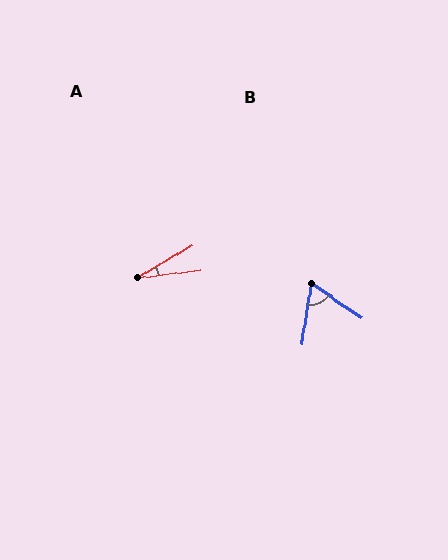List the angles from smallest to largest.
A (24°), B (64°).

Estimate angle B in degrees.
Approximately 64 degrees.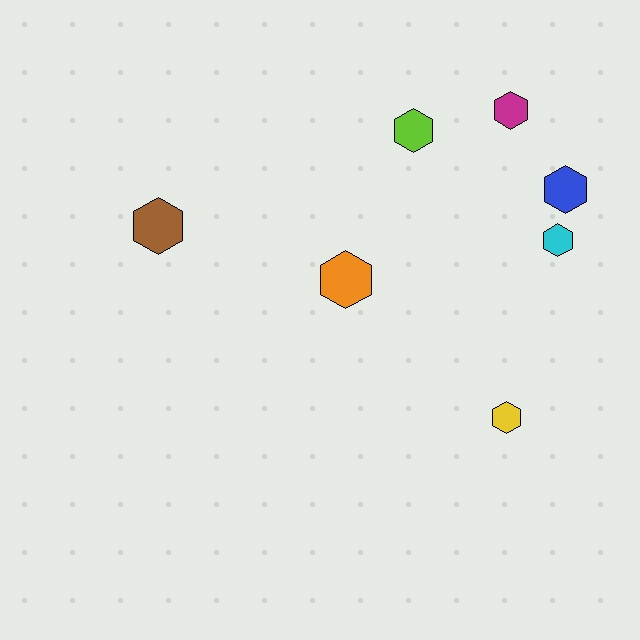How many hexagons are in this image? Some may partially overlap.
There are 7 hexagons.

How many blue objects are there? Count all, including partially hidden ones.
There is 1 blue object.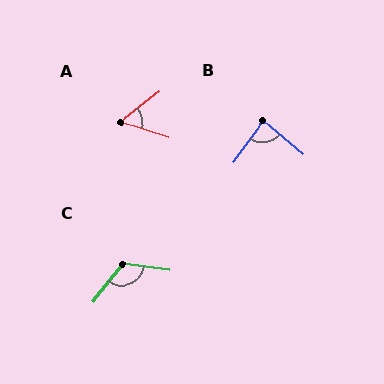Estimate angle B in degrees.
Approximately 87 degrees.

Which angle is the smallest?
A, at approximately 56 degrees.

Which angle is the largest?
C, at approximately 121 degrees.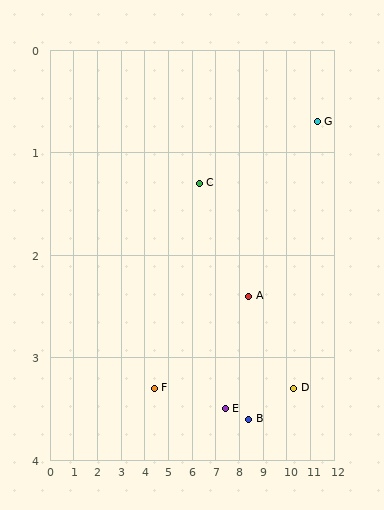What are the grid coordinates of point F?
Point F is at approximately (4.4, 3.3).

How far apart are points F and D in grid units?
Points F and D are about 5.9 grid units apart.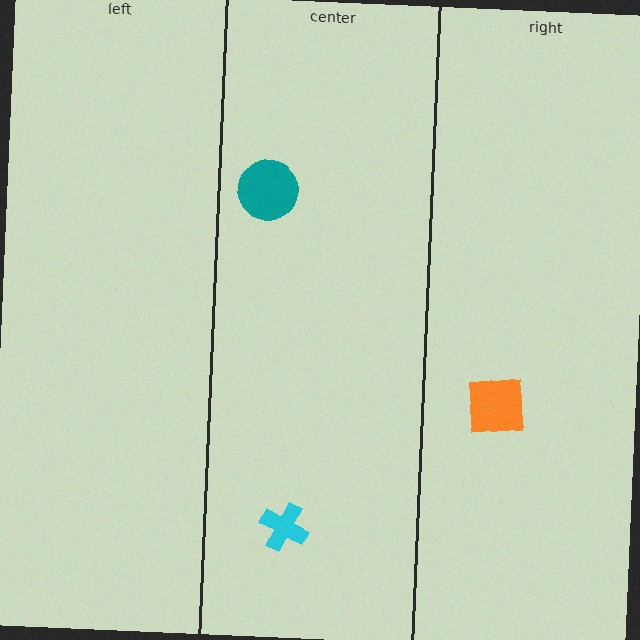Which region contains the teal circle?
The center region.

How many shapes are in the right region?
1.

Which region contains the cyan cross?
The center region.